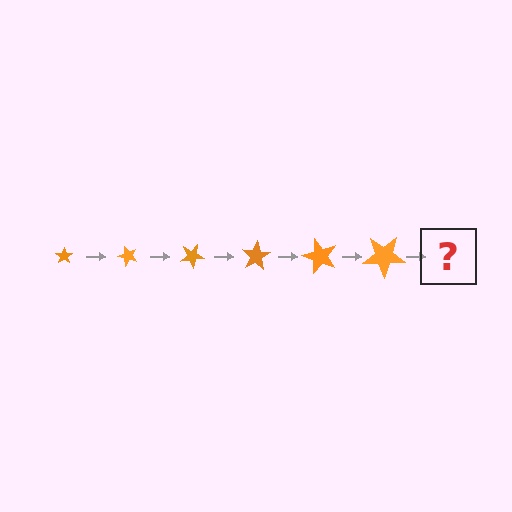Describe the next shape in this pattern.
It should be a star, larger than the previous one and rotated 300 degrees from the start.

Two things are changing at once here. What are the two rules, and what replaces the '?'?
The two rules are that the star grows larger each step and it rotates 50 degrees each step. The '?' should be a star, larger than the previous one and rotated 300 degrees from the start.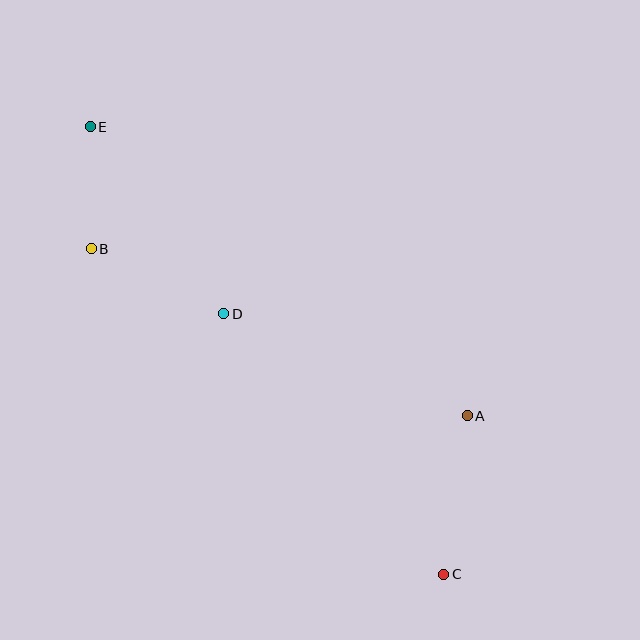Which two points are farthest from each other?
Points C and E are farthest from each other.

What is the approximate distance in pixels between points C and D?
The distance between C and D is approximately 341 pixels.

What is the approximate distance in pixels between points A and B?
The distance between A and B is approximately 411 pixels.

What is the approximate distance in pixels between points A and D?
The distance between A and D is approximately 264 pixels.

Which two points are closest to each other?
Points B and E are closest to each other.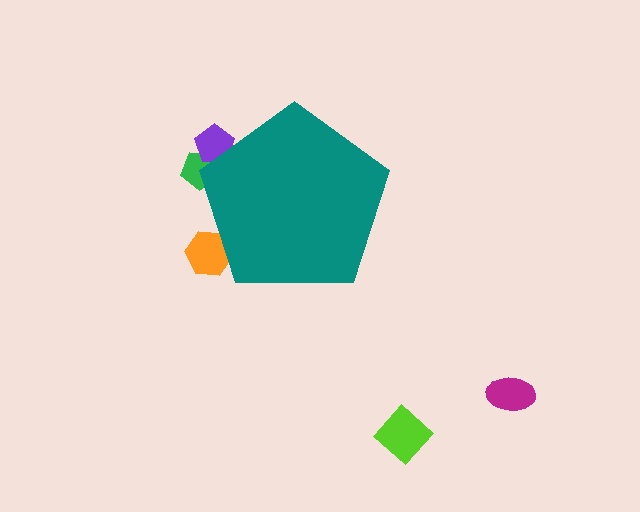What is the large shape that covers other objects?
A teal pentagon.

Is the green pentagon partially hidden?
Yes, the green pentagon is partially hidden behind the teal pentagon.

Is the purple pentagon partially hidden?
Yes, the purple pentagon is partially hidden behind the teal pentagon.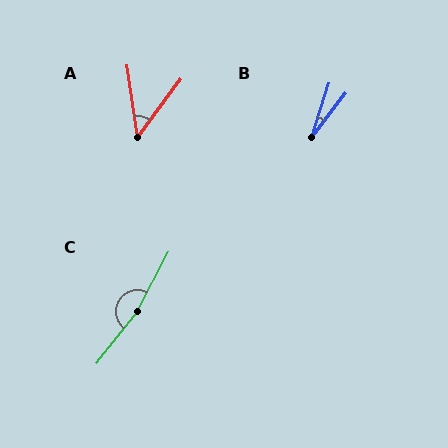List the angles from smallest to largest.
B (20°), A (45°), C (170°).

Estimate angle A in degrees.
Approximately 45 degrees.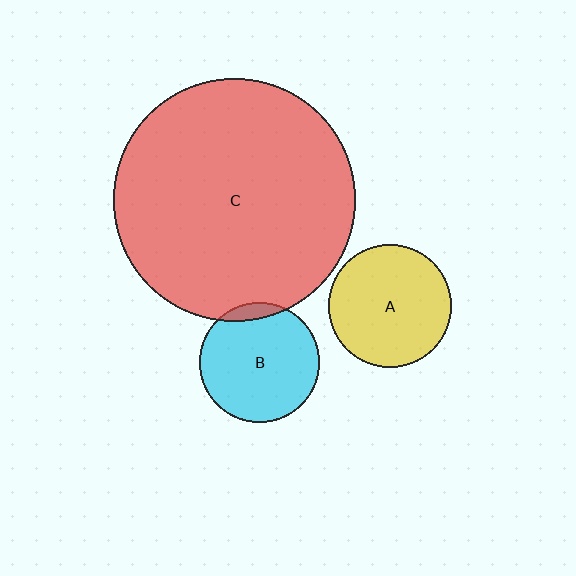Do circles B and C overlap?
Yes.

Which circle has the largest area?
Circle C (red).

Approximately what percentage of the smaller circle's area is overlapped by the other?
Approximately 5%.